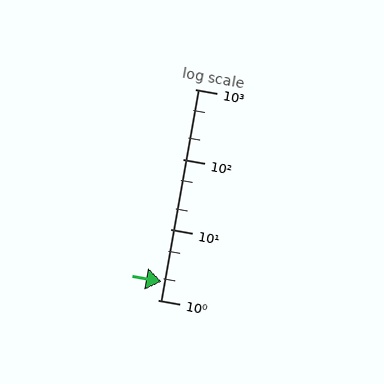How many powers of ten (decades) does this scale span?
The scale spans 3 decades, from 1 to 1000.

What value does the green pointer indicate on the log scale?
The pointer indicates approximately 1.8.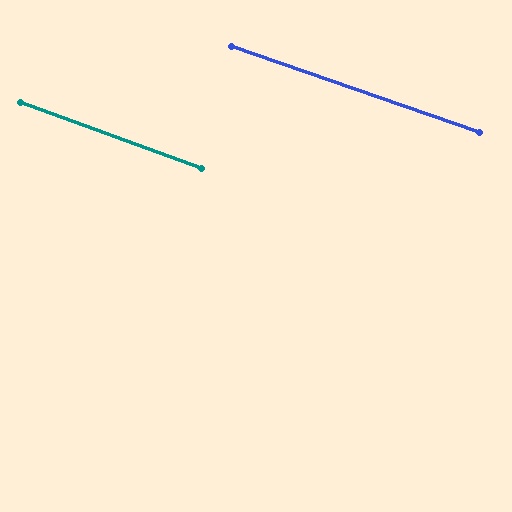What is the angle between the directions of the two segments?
Approximately 1 degree.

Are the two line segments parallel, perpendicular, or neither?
Parallel — their directions differ by only 0.8°.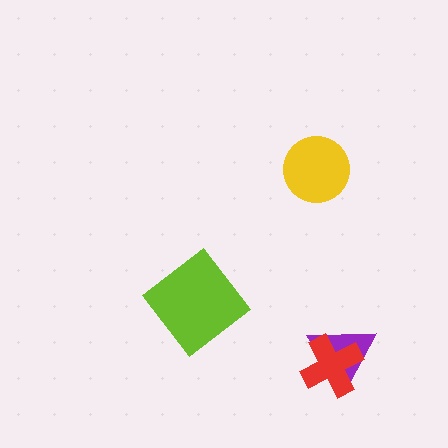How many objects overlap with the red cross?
1 object overlaps with the red cross.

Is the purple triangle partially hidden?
Yes, it is partially covered by another shape.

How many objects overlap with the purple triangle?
1 object overlaps with the purple triangle.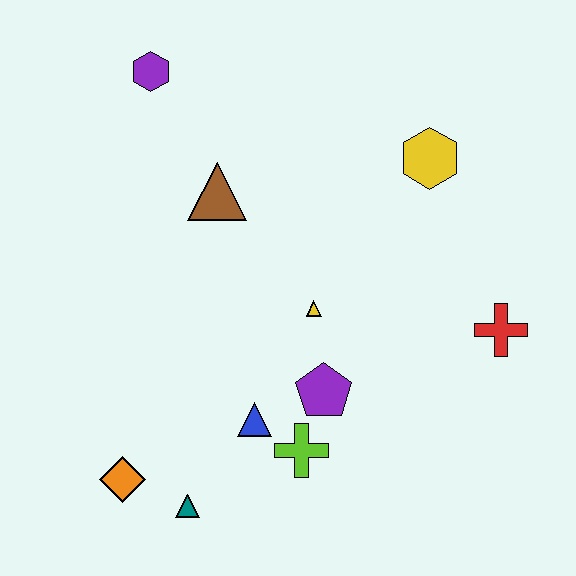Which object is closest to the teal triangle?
The orange diamond is closest to the teal triangle.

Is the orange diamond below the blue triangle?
Yes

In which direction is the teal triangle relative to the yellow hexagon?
The teal triangle is below the yellow hexagon.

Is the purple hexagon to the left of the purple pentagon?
Yes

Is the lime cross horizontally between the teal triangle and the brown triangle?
No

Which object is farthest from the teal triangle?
The purple hexagon is farthest from the teal triangle.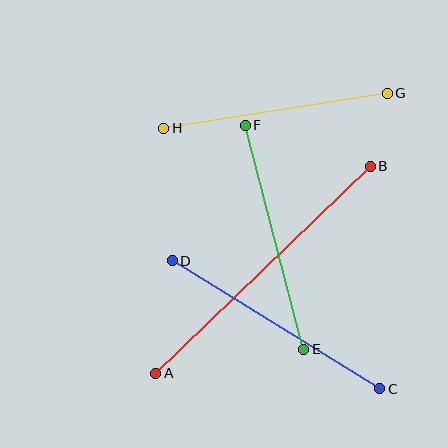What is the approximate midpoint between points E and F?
The midpoint is at approximately (274, 237) pixels.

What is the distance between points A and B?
The distance is approximately 298 pixels.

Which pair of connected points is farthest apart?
Points A and B are farthest apart.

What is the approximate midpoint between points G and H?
The midpoint is at approximately (275, 111) pixels.